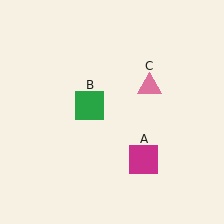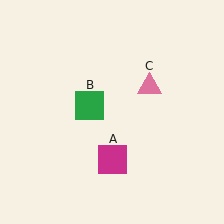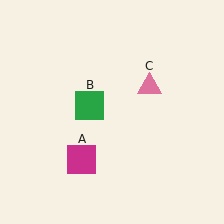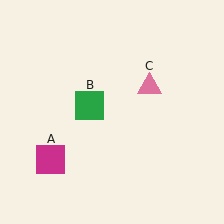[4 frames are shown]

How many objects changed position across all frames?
1 object changed position: magenta square (object A).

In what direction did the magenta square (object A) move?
The magenta square (object A) moved left.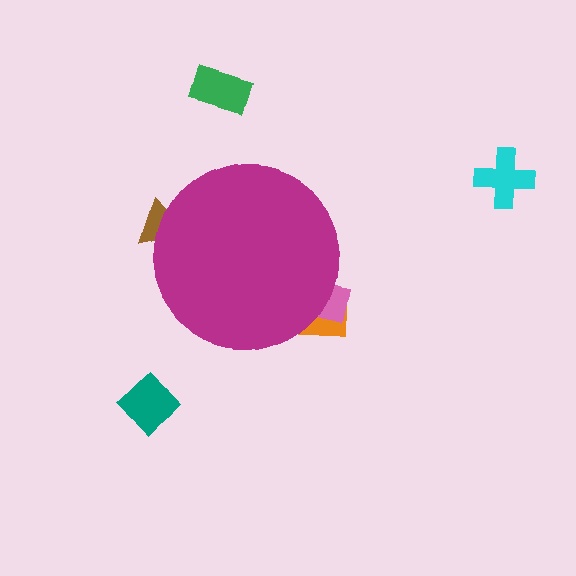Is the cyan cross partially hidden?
No, the cyan cross is fully visible.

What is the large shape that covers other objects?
A magenta circle.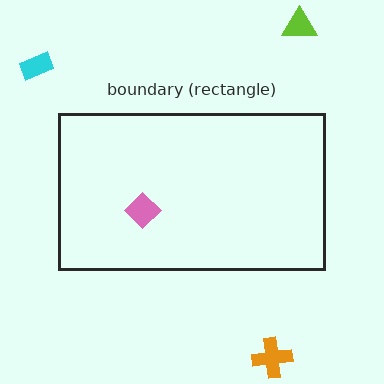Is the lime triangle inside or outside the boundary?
Outside.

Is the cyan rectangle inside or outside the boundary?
Outside.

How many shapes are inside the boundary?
1 inside, 3 outside.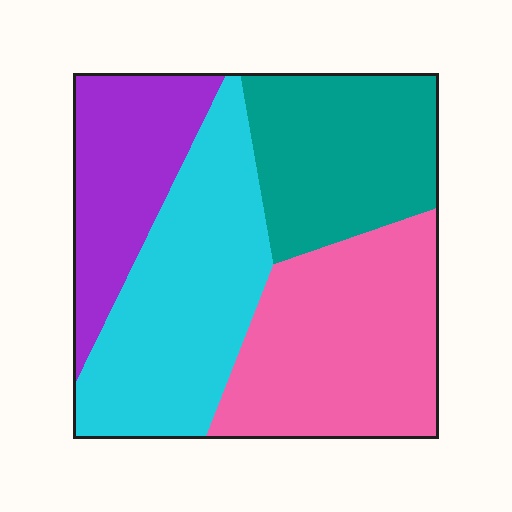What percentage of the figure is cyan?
Cyan takes up about one third (1/3) of the figure.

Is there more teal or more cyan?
Cyan.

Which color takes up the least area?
Purple, at roughly 20%.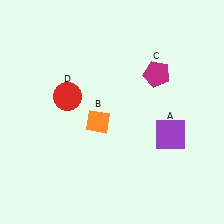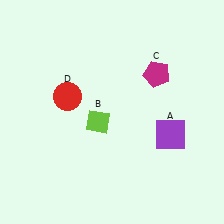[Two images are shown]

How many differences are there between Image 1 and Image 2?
There is 1 difference between the two images.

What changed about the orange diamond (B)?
In Image 1, B is orange. In Image 2, it changed to lime.